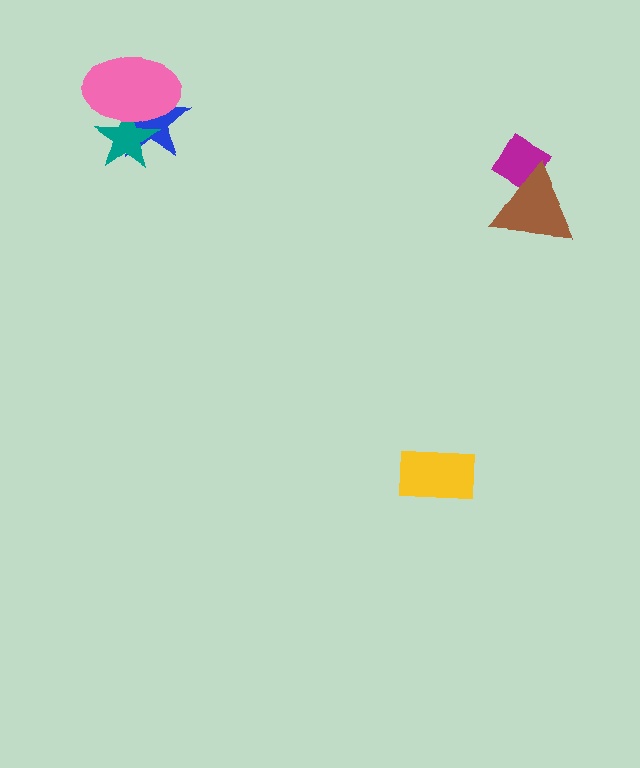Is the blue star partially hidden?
Yes, it is partially covered by another shape.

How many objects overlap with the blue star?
2 objects overlap with the blue star.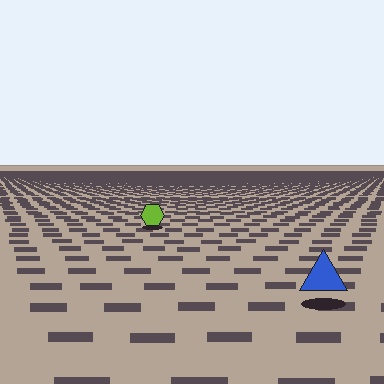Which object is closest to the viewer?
The blue triangle is closest. The texture marks near it are larger and more spread out.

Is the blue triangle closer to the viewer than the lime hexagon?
Yes. The blue triangle is closer — you can tell from the texture gradient: the ground texture is coarser near it.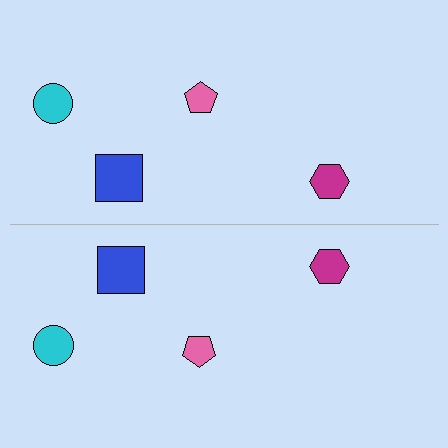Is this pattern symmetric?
Yes, this pattern has bilateral (reflection) symmetry.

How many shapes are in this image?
There are 8 shapes in this image.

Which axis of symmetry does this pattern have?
The pattern has a horizontal axis of symmetry running through the center of the image.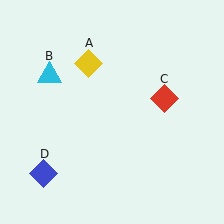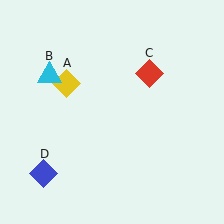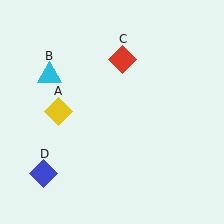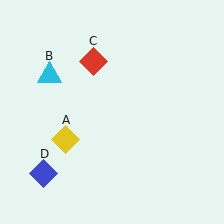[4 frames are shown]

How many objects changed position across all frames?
2 objects changed position: yellow diamond (object A), red diamond (object C).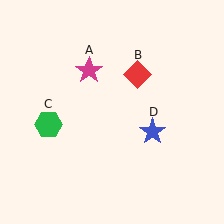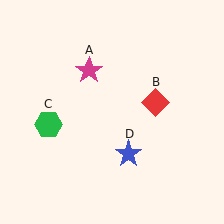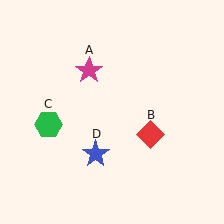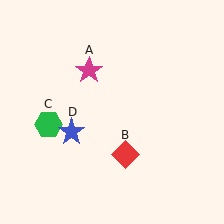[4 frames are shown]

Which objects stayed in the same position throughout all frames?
Magenta star (object A) and green hexagon (object C) remained stationary.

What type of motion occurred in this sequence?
The red diamond (object B), blue star (object D) rotated clockwise around the center of the scene.